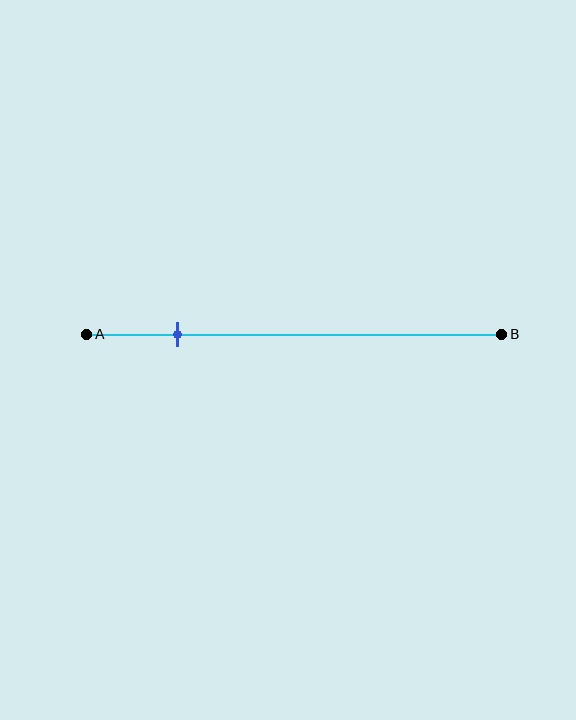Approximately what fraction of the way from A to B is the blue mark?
The blue mark is approximately 20% of the way from A to B.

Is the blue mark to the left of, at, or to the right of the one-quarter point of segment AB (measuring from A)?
The blue mark is to the left of the one-quarter point of segment AB.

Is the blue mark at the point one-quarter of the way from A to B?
No, the mark is at about 20% from A, not at the 25% one-quarter point.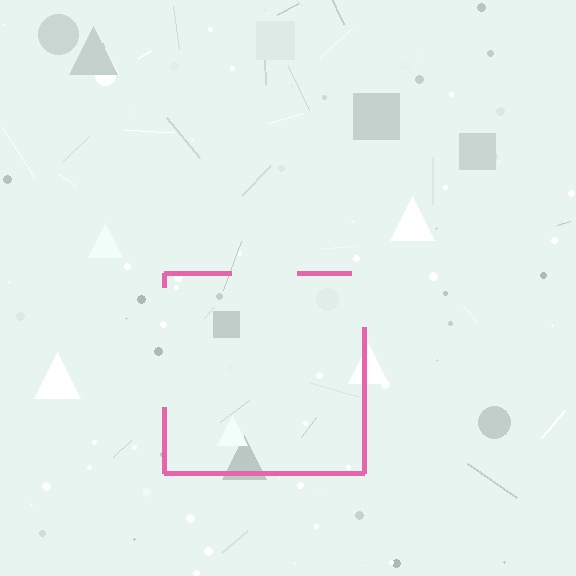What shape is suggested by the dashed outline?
The dashed outline suggests a square.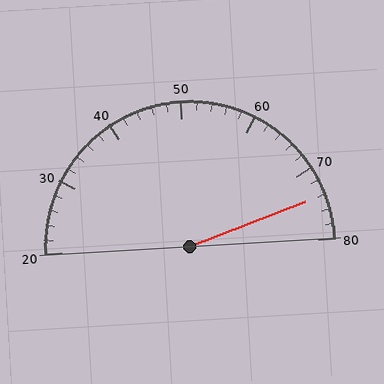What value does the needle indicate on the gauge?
The needle indicates approximately 74.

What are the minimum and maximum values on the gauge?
The gauge ranges from 20 to 80.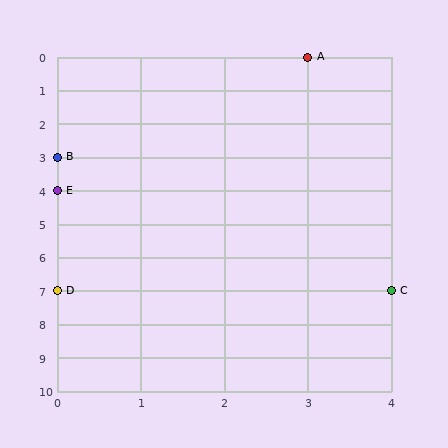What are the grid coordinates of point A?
Point A is at grid coordinates (3, 0).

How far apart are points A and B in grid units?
Points A and B are 3 columns and 3 rows apart (about 4.2 grid units diagonally).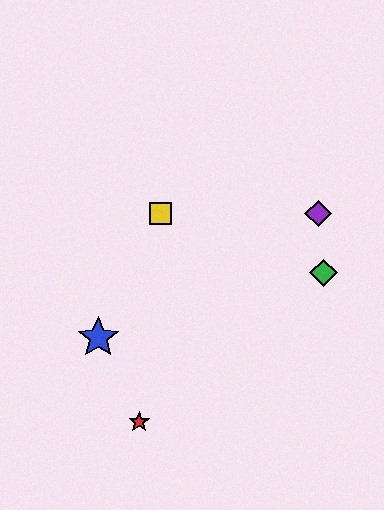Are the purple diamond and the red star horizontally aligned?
No, the purple diamond is at y≈214 and the red star is at y≈422.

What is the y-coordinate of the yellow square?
The yellow square is at y≈214.